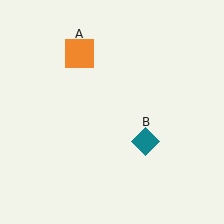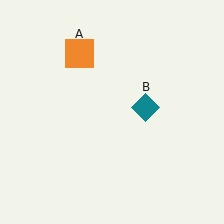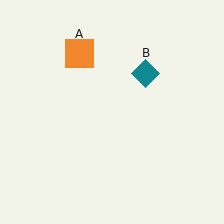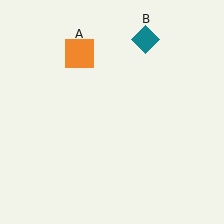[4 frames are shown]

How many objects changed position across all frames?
1 object changed position: teal diamond (object B).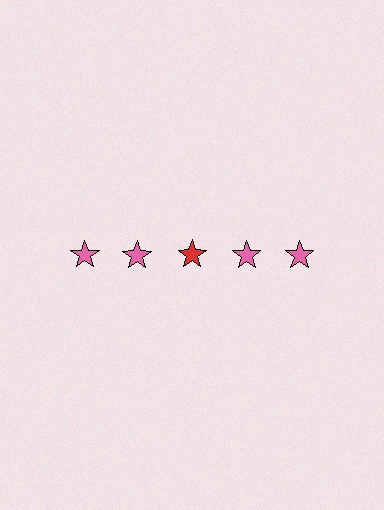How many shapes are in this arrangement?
There are 5 shapes arranged in a grid pattern.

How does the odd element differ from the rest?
It has a different color: red instead of pink.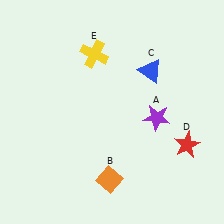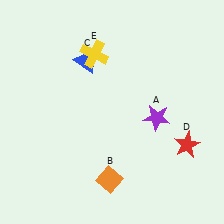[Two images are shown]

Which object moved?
The blue triangle (C) moved left.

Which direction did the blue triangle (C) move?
The blue triangle (C) moved left.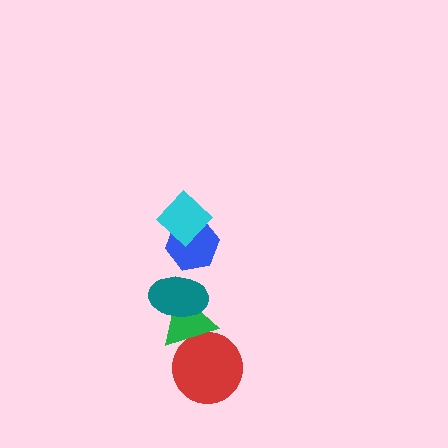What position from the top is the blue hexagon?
The blue hexagon is 2nd from the top.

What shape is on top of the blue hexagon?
The cyan diamond is on top of the blue hexagon.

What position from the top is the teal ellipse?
The teal ellipse is 3rd from the top.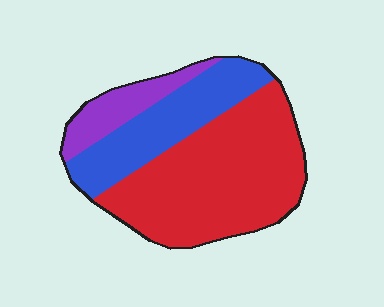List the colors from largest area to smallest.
From largest to smallest: red, blue, purple.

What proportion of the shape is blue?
Blue covers 28% of the shape.